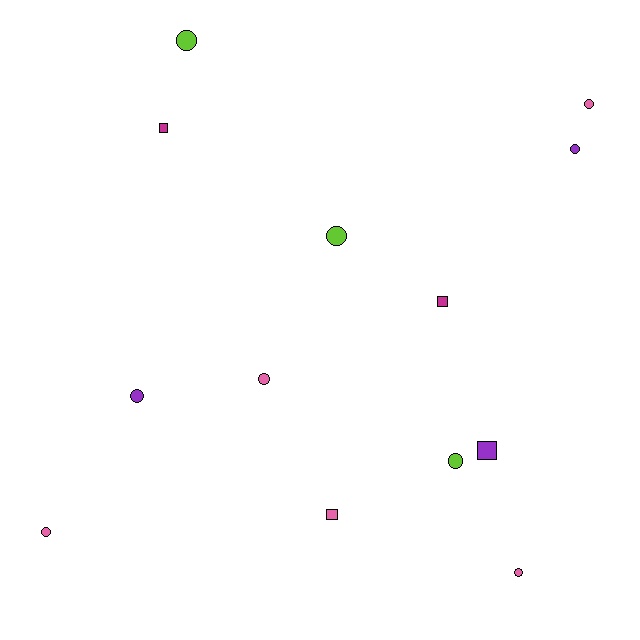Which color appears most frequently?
Pink, with 5 objects.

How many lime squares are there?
There are no lime squares.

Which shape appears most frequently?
Circle, with 9 objects.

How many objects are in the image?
There are 13 objects.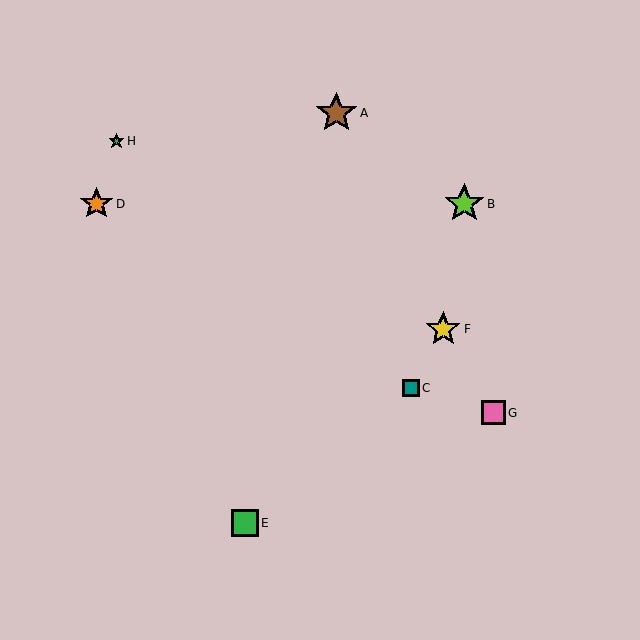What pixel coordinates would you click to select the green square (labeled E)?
Click at (245, 523) to select the green square E.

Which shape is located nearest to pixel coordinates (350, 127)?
The brown star (labeled A) at (336, 113) is nearest to that location.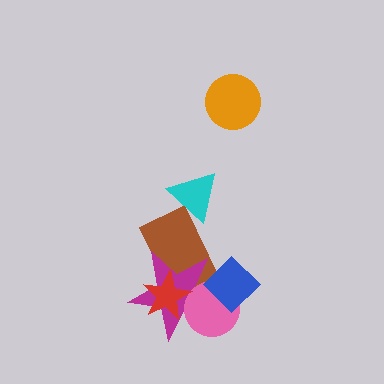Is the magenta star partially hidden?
Yes, it is partially covered by another shape.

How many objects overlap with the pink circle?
3 objects overlap with the pink circle.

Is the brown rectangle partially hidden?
Yes, it is partially covered by another shape.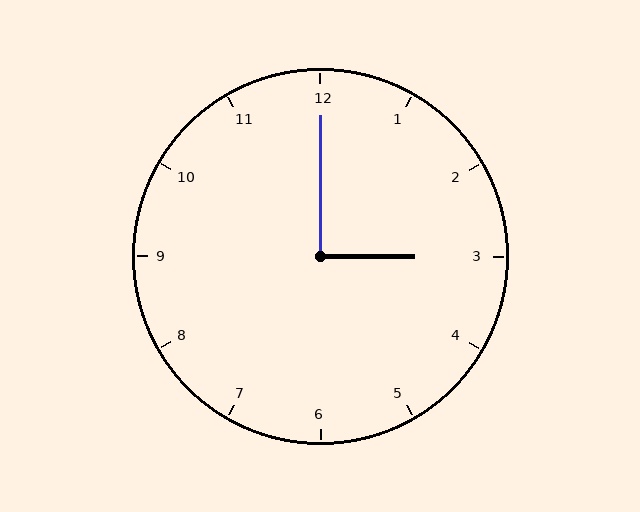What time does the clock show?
3:00.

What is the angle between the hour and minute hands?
Approximately 90 degrees.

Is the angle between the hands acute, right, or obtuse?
It is right.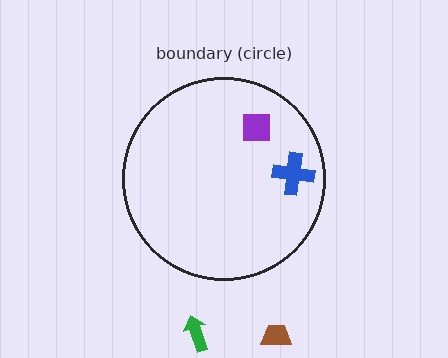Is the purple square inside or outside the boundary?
Inside.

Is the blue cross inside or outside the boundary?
Inside.